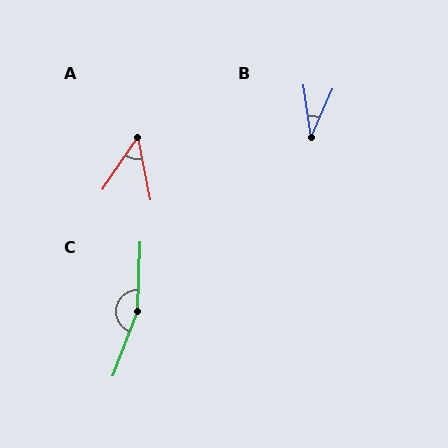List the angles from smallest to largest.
B (32°), A (45°), C (161°).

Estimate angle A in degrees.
Approximately 45 degrees.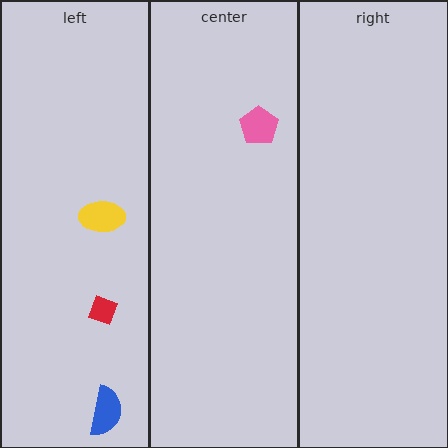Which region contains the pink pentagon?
The center region.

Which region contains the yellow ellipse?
The left region.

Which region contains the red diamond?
The left region.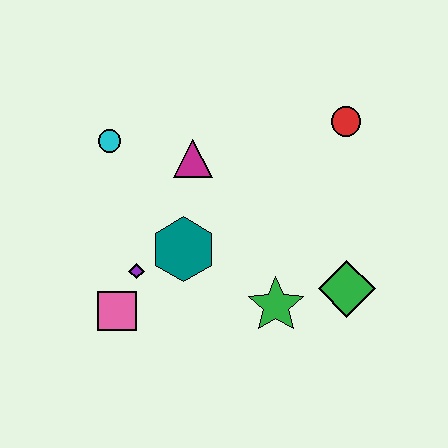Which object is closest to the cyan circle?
The magenta triangle is closest to the cyan circle.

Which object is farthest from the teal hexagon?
The red circle is farthest from the teal hexagon.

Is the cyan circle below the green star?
No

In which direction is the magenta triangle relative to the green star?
The magenta triangle is above the green star.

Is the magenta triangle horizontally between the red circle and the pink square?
Yes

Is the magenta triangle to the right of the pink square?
Yes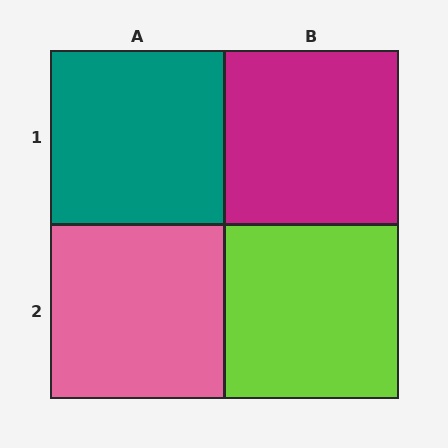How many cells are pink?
1 cell is pink.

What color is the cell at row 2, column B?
Lime.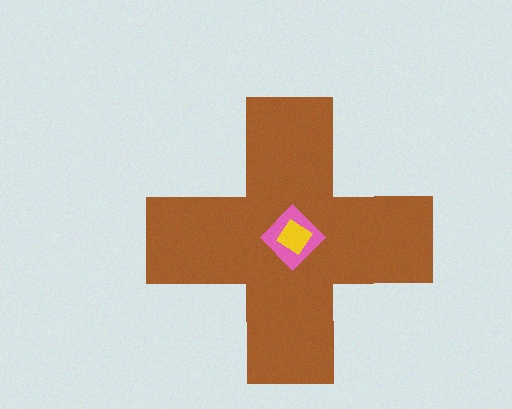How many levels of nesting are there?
3.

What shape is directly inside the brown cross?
The pink diamond.